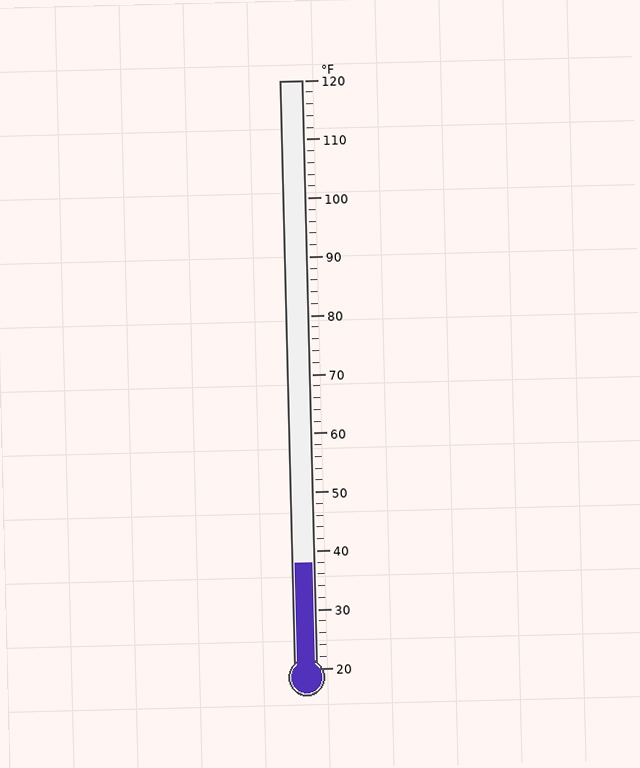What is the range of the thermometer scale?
The thermometer scale ranges from 20°F to 120°F.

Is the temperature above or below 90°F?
The temperature is below 90°F.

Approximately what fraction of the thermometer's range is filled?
The thermometer is filled to approximately 20% of its range.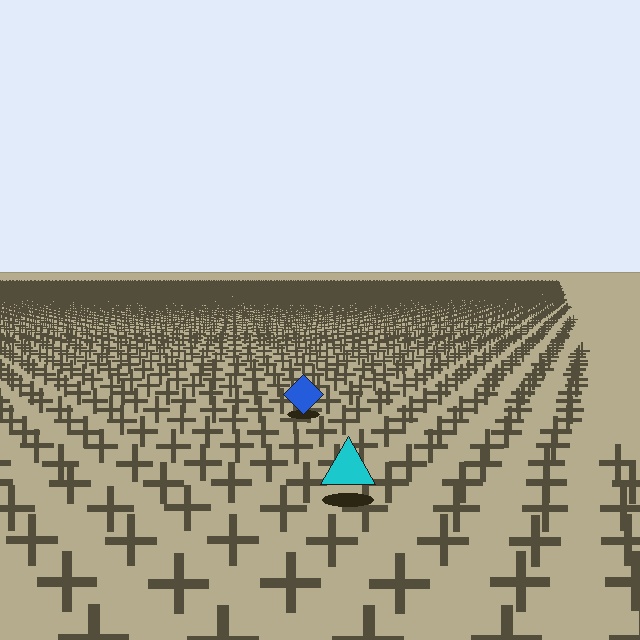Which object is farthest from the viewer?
The blue diamond is farthest from the viewer. It appears smaller and the ground texture around it is denser.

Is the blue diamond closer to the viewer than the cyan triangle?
No. The cyan triangle is closer — you can tell from the texture gradient: the ground texture is coarser near it.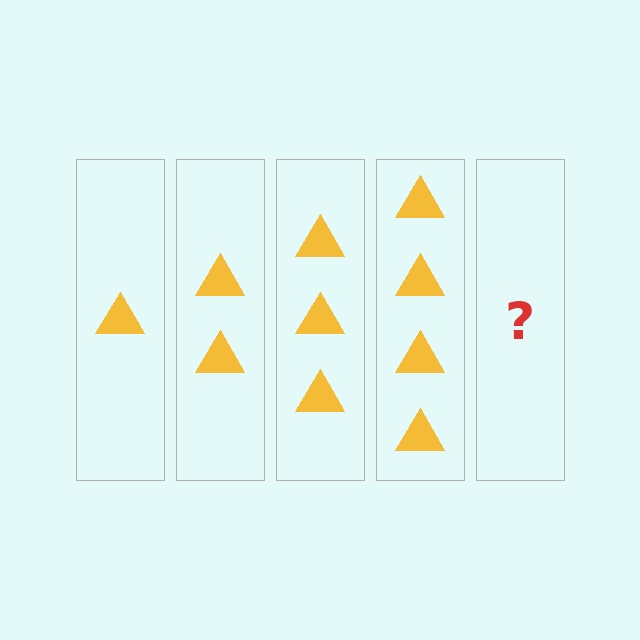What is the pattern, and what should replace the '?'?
The pattern is that each step adds one more triangle. The '?' should be 5 triangles.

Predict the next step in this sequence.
The next step is 5 triangles.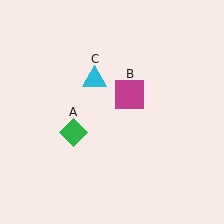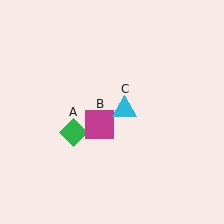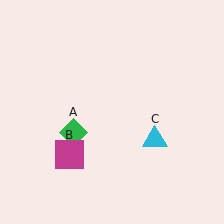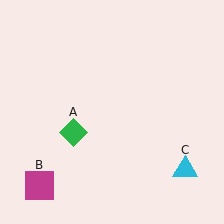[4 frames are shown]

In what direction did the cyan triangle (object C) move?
The cyan triangle (object C) moved down and to the right.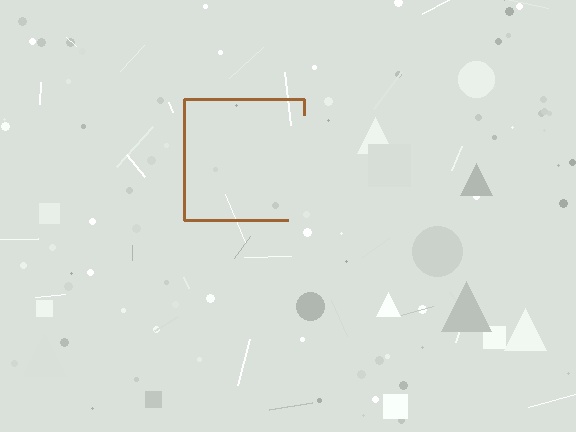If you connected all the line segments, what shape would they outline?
They would outline a square.